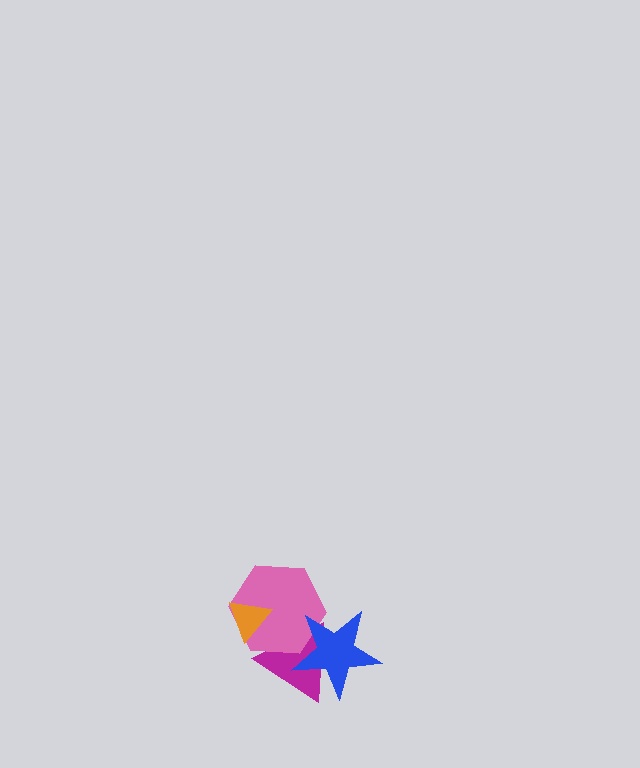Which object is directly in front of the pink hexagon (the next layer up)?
The blue star is directly in front of the pink hexagon.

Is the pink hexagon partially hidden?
Yes, it is partially covered by another shape.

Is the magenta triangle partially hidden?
Yes, it is partially covered by another shape.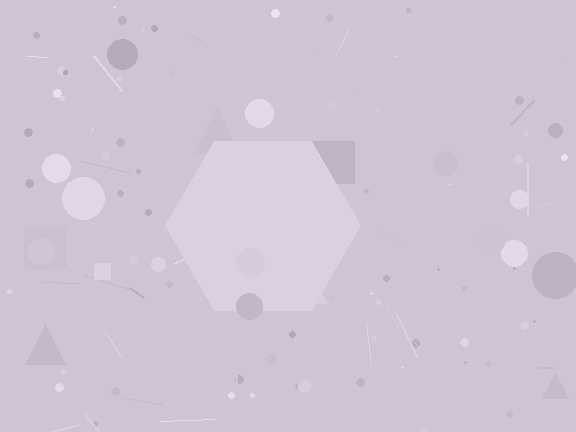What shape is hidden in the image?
A hexagon is hidden in the image.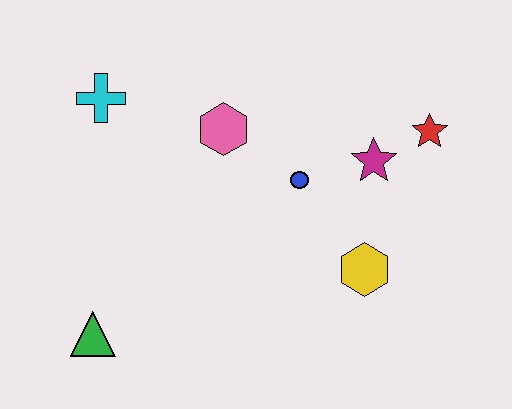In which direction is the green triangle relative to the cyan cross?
The green triangle is below the cyan cross.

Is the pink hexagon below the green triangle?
No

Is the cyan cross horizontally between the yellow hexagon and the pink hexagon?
No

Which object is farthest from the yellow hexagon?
The cyan cross is farthest from the yellow hexagon.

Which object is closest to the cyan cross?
The pink hexagon is closest to the cyan cross.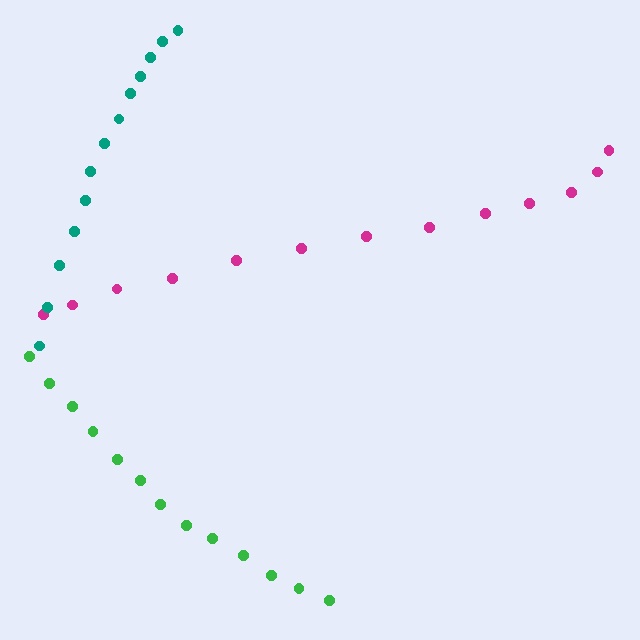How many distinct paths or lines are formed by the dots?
There are 3 distinct paths.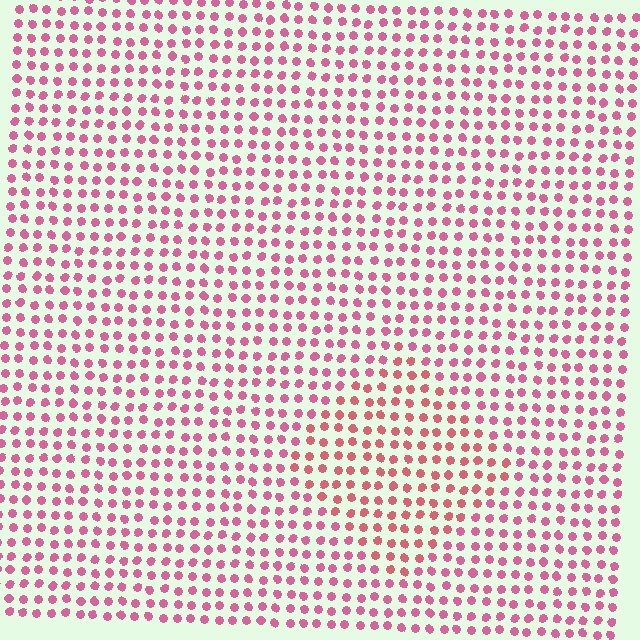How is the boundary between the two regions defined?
The boundary is defined purely by a slight shift in hue (about 20 degrees). Spacing, size, and orientation are identical on both sides.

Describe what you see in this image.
The image is filled with small pink elements in a uniform arrangement. A diamond-shaped region is visible where the elements are tinted to a slightly different hue, forming a subtle color boundary.